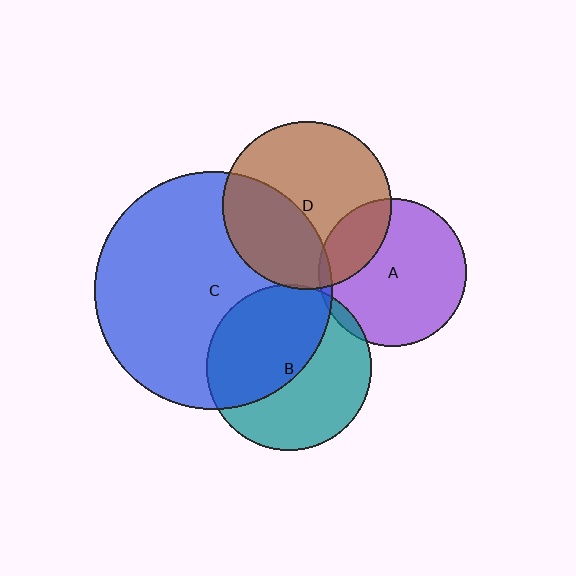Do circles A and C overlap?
Yes.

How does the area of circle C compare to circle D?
Approximately 2.0 times.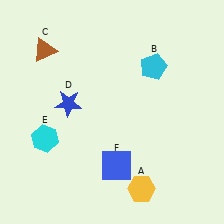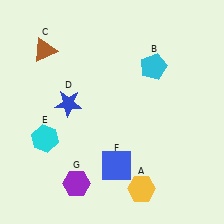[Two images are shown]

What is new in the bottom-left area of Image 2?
A purple hexagon (G) was added in the bottom-left area of Image 2.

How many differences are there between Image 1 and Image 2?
There is 1 difference between the two images.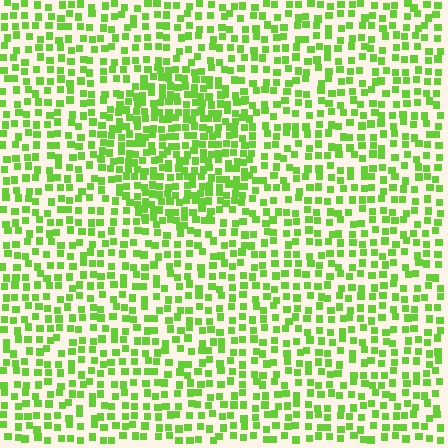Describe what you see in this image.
The image contains small lime elements arranged at two different densities. A circle-shaped region is visible where the elements are more densely packed than the surrounding area.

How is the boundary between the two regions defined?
The boundary is defined by a change in element density (approximately 1.7x ratio). All elements are the same color, size, and shape.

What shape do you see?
I see a circle.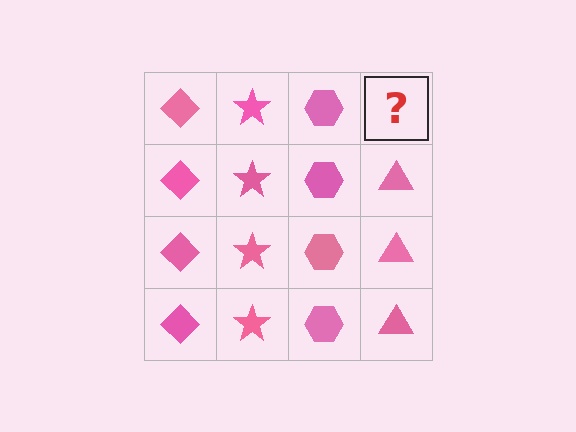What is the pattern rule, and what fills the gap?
The rule is that each column has a consistent shape. The gap should be filled with a pink triangle.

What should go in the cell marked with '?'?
The missing cell should contain a pink triangle.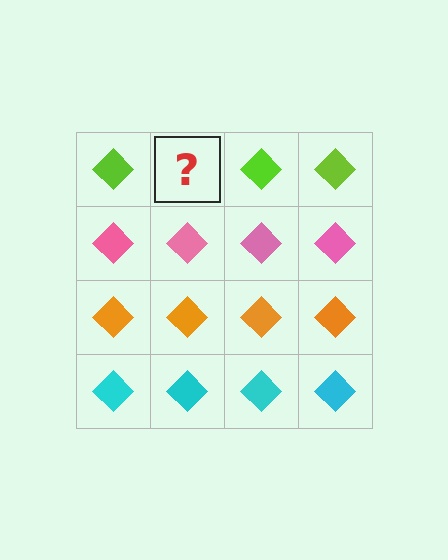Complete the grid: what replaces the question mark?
The question mark should be replaced with a lime diamond.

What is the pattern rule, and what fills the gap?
The rule is that each row has a consistent color. The gap should be filled with a lime diamond.